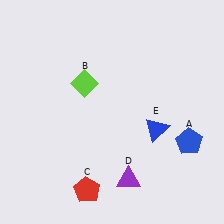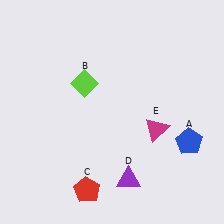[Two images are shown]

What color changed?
The triangle (E) changed from blue in Image 1 to magenta in Image 2.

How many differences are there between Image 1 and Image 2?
There is 1 difference between the two images.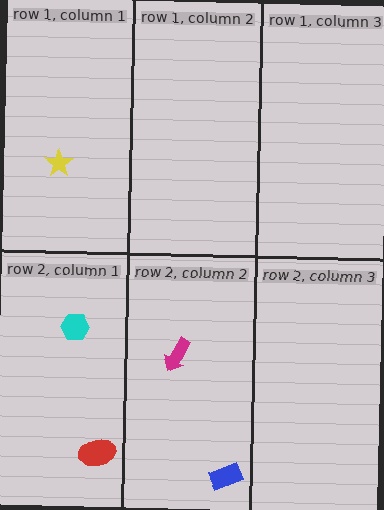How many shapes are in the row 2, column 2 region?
2.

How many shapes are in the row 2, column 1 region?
2.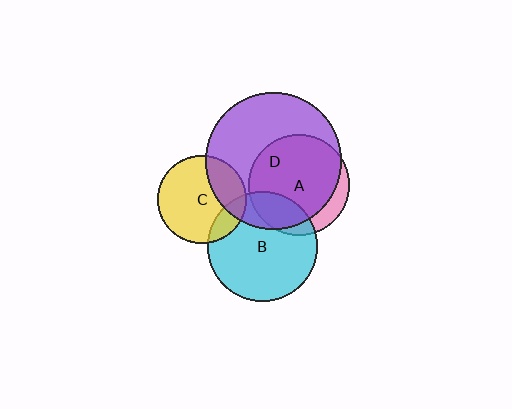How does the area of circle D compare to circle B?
Approximately 1.5 times.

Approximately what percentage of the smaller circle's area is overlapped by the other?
Approximately 25%.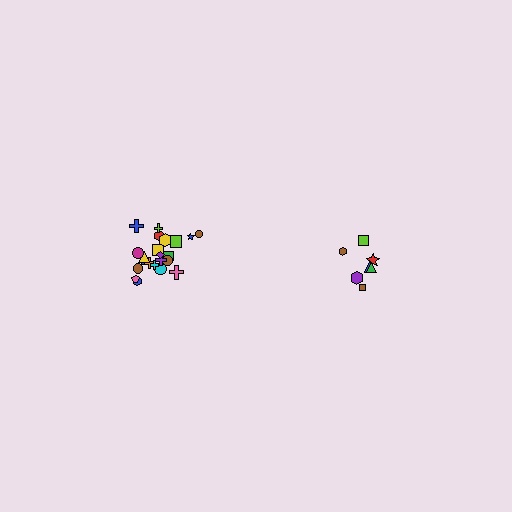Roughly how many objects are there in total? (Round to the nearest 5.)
Roughly 30 objects in total.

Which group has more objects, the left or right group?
The left group.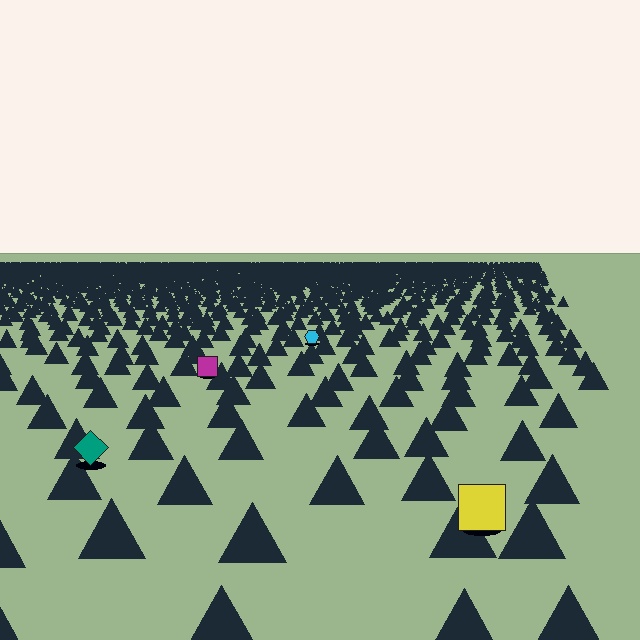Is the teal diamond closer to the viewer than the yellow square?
No. The yellow square is closer — you can tell from the texture gradient: the ground texture is coarser near it.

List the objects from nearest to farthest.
From nearest to farthest: the yellow square, the teal diamond, the magenta square, the cyan hexagon.